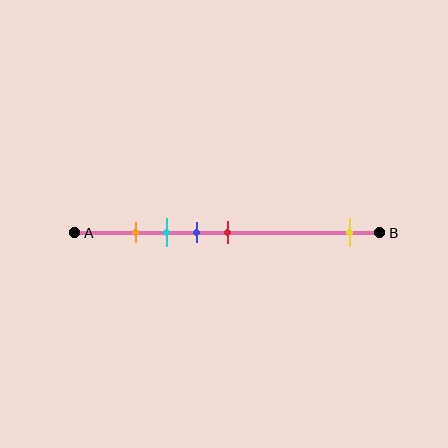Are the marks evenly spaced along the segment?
No, the marks are not evenly spaced.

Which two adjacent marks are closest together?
The orange and cyan marks are the closest adjacent pair.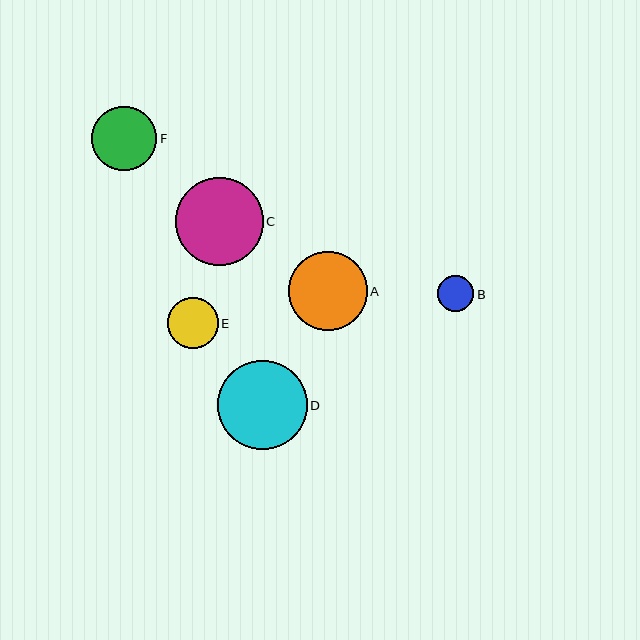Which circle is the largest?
Circle D is the largest with a size of approximately 89 pixels.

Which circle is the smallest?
Circle B is the smallest with a size of approximately 36 pixels.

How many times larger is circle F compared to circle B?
Circle F is approximately 1.8 times the size of circle B.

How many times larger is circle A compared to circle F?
Circle A is approximately 1.2 times the size of circle F.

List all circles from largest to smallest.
From largest to smallest: D, C, A, F, E, B.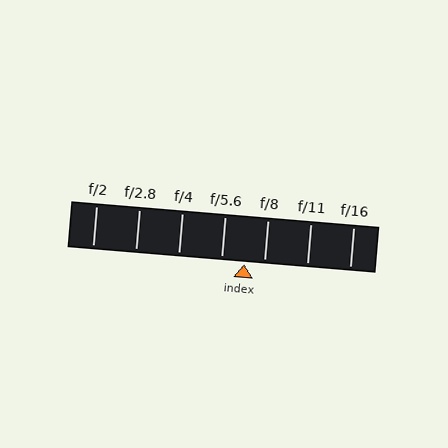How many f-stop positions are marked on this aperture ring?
There are 7 f-stop positions marked.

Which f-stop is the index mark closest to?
The index mark is closest to f/8.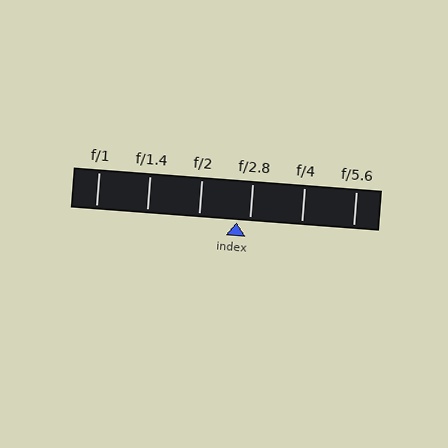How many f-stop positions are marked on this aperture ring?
There are 6 f-stop positions marked.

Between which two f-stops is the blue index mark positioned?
The index mark is between f/2 and f/2.8.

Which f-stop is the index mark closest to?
The index mark is closest to f/2.8.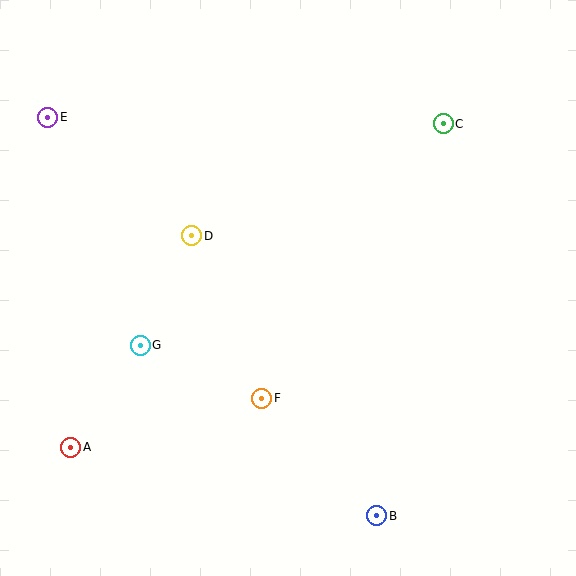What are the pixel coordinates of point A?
Point A is at (71, 447).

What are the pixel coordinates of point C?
Point C is at (443, 124).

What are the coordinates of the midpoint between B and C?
The midpoint between B and C is at (410, 320).